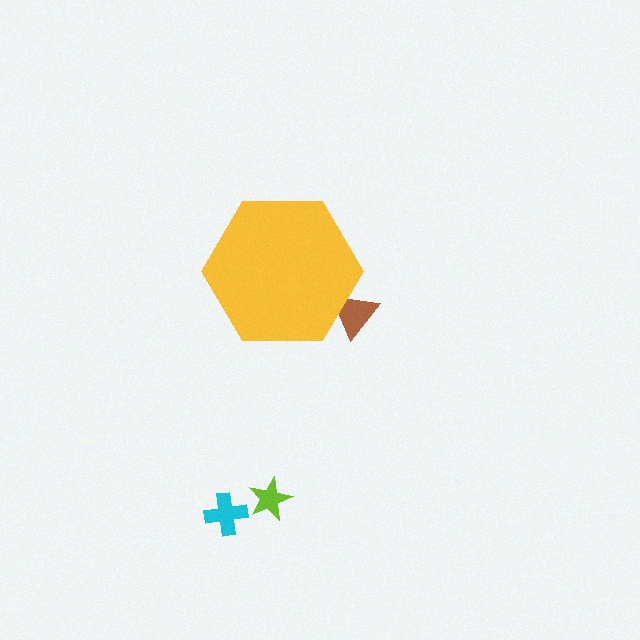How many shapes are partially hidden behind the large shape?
1 shape is partially hidden.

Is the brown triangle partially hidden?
Yes, the brown triangle is partially hidden behind the yellow hexagon.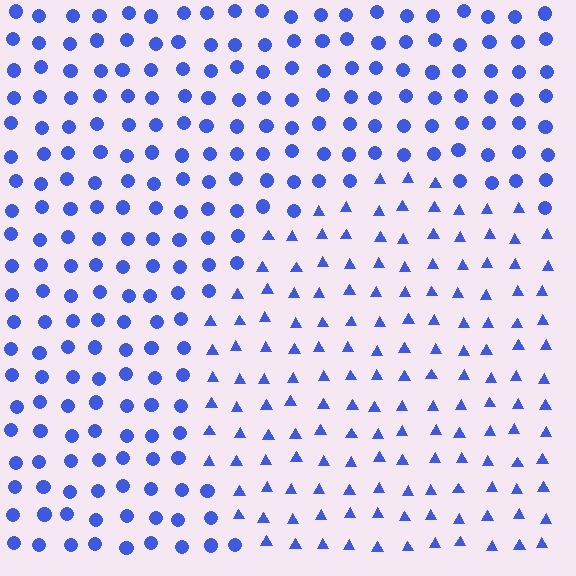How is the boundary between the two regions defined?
The boundary is defined by a change in element shape: triangles inside vs. circles outside. All elements share the same color and spacing.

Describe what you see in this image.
The image is filled with small blue elements arranged in a uniform grid. A circle-shaped region contains triangles, while the surrounding area contains circles. The boundary is defined purely by the change in element shape.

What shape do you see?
I see a circle.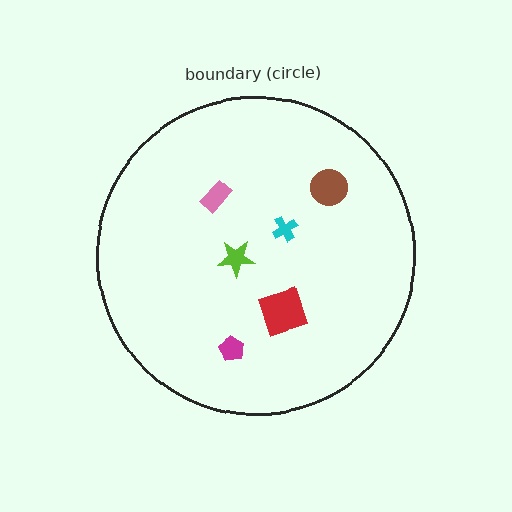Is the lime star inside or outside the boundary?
Inside.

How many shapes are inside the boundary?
6 inside, 0 outside.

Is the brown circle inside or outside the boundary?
Inside.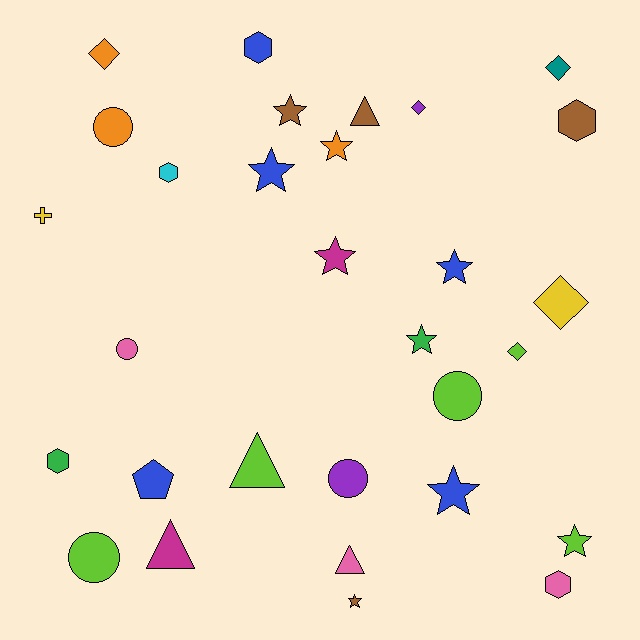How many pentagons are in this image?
There is 1 pentagon.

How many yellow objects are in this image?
There are 2 yellow objects.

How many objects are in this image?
There are 30 objects.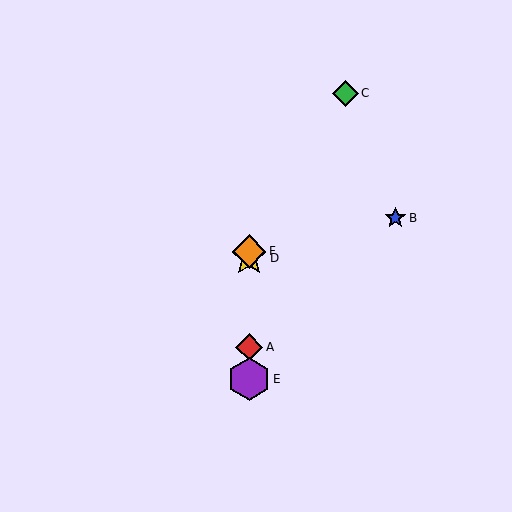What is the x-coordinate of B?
Object B is at x≈395.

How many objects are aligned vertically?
4 objects (A, D, E, F) are aligned vertically.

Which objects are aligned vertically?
Objects A, D, E, F are aligned vertically.